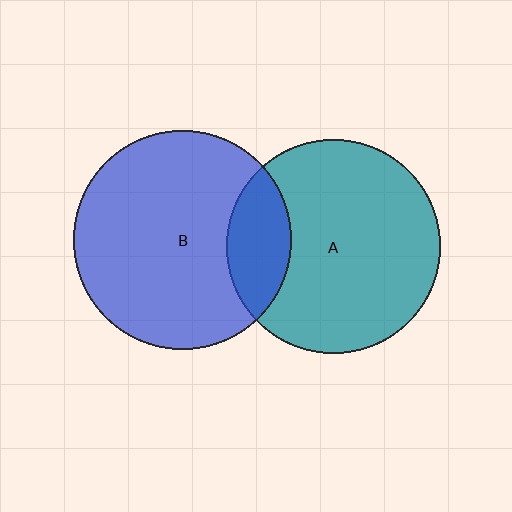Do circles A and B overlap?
Yes.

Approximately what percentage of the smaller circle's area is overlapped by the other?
Approximately 20%.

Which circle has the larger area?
Circle B (blue).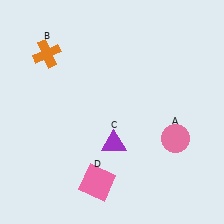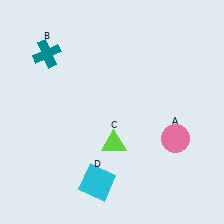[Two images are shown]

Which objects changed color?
B changed from orange to teal. C changed from purple to lime. D changed from pink to cyan.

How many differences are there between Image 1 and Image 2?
There are 3 differences between the two images.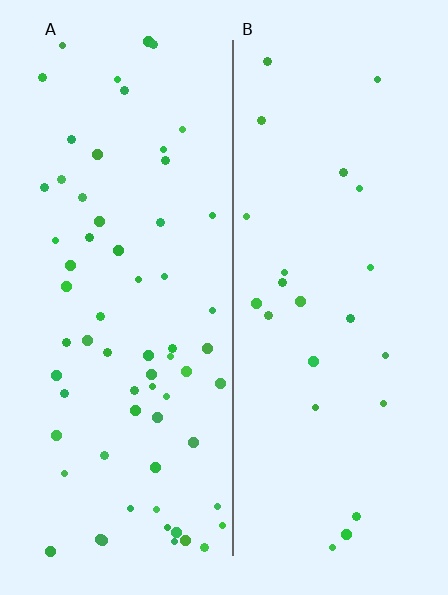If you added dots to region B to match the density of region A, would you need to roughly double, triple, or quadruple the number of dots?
Approximately triple.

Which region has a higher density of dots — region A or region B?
A (the left).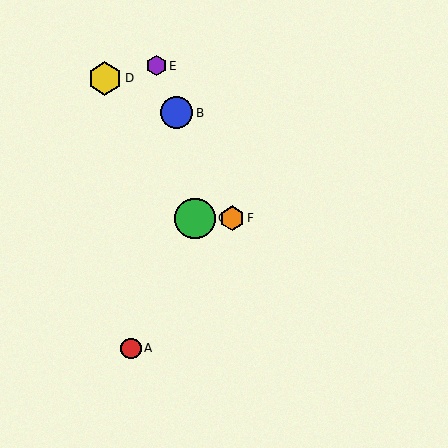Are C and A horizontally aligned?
No, C is at y≈218 and A is at y≈348.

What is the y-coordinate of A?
Object A is at y≈348.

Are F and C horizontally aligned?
Yes, both are at y≈218.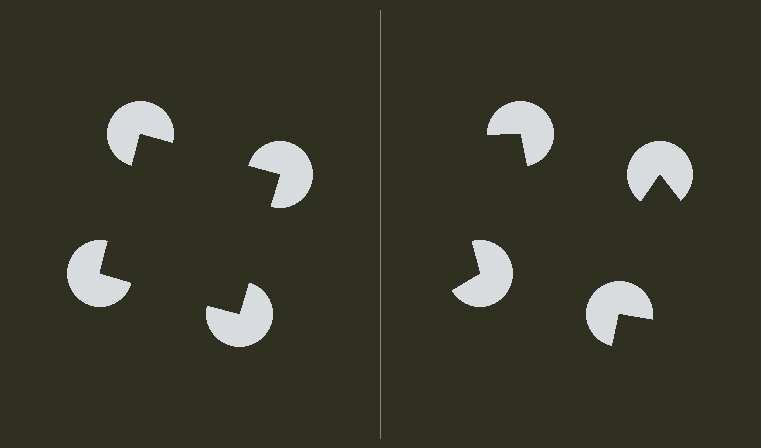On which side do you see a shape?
An illusory square appears on the left side. On the right side the wedge cuts are rotated, so no coherent shape forms.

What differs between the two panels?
The pac-man discs are positioned identically on both sides; only the wedge orientations differ. On the left they align to a square; on the right they are misaligned.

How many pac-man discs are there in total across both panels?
8 — 4 on each side.